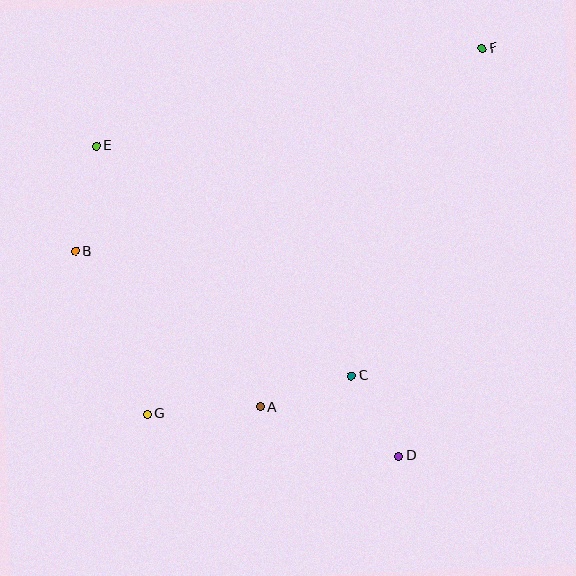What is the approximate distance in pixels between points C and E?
The distance between C and E is approximately 344 pixels.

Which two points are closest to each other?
Points C and D are closest to each other.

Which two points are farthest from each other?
Points F and G are farthest from each other.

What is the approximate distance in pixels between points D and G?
The distance between D and G is approximately 255 pixels.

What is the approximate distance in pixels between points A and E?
The distance between A and E is approximately 308 pixels.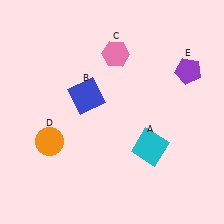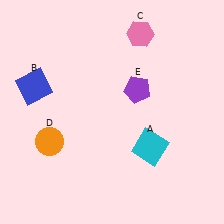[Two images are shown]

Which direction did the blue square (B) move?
The blue square (B) moved left.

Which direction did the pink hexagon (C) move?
The pink hexagon (C) moved right.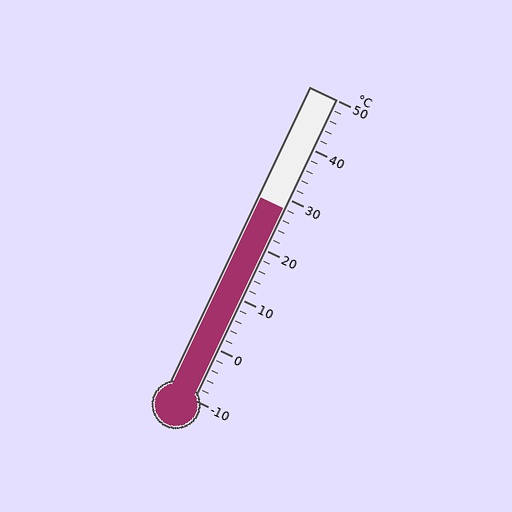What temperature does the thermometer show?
The thermometer shows approximately 28°C.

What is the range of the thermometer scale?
The thermometer scale ranges from -10°C to 50°C.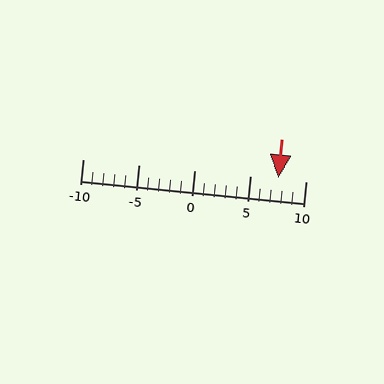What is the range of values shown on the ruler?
The ruler shows values from -10 to 10.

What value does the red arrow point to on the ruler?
The red arrow points to approximately 8.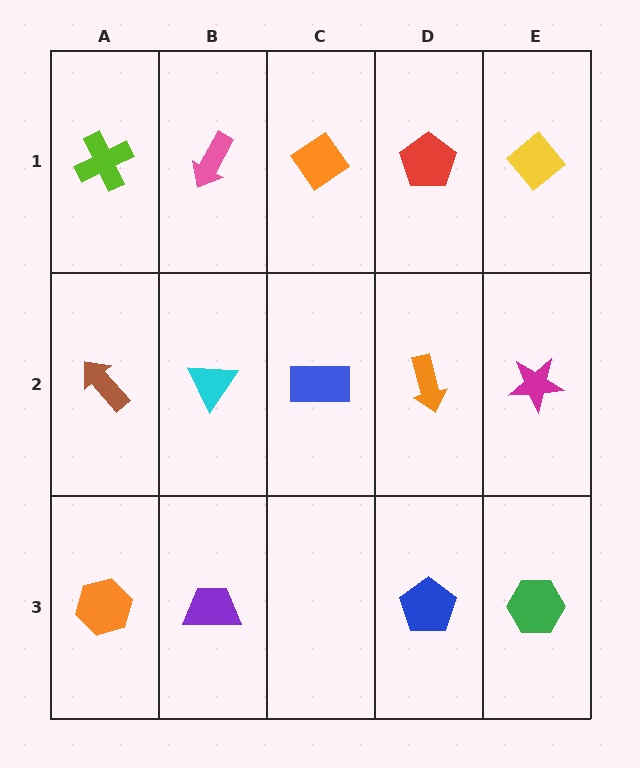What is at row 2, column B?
A cyan triangle.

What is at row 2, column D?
An orange arrow.